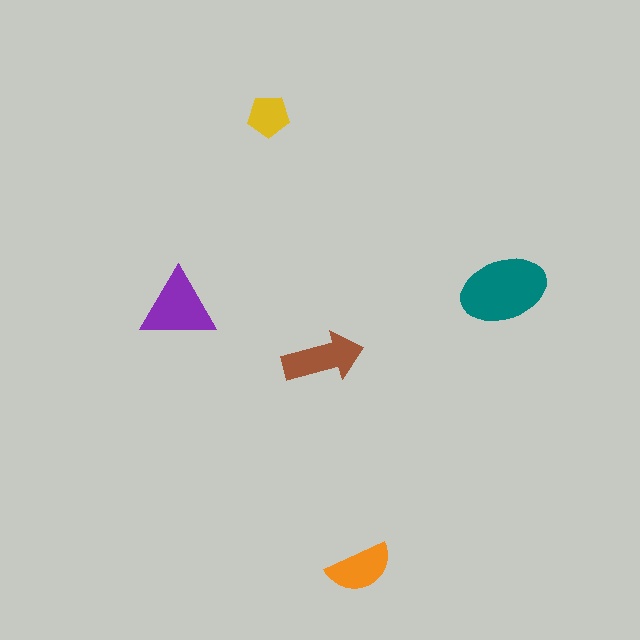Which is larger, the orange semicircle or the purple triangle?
The purple triangle.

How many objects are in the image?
There are 5 objects in the image.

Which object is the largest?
The teal ellipse.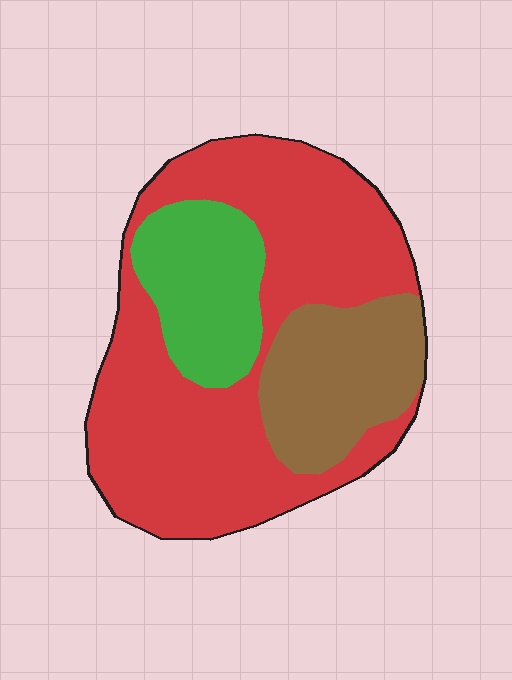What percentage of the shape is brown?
Brown covers 21% of the shape.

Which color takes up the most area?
Red, at roughly 60%.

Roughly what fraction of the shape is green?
Green covers around 20% of the shape.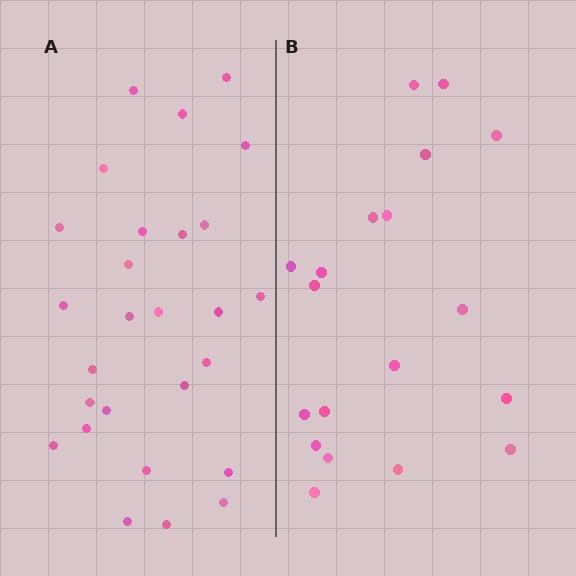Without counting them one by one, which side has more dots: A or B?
Region A (the left region) has more dots.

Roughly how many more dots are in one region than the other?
Region A has roughly 8 or so more dots than region B.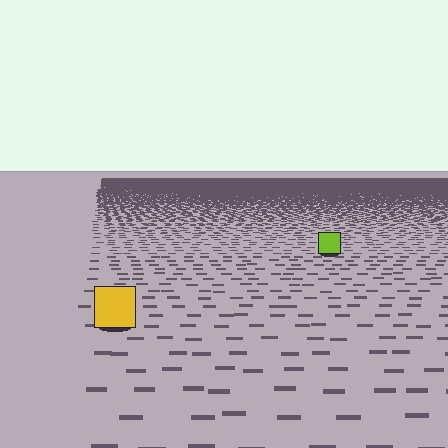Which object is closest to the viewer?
The yellow square is closest. The texture marks near it are larger and more spread out.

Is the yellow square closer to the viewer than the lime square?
Yes. The yellow square is closer — you can tell from the texture gradient: the ground texture is coarser near it.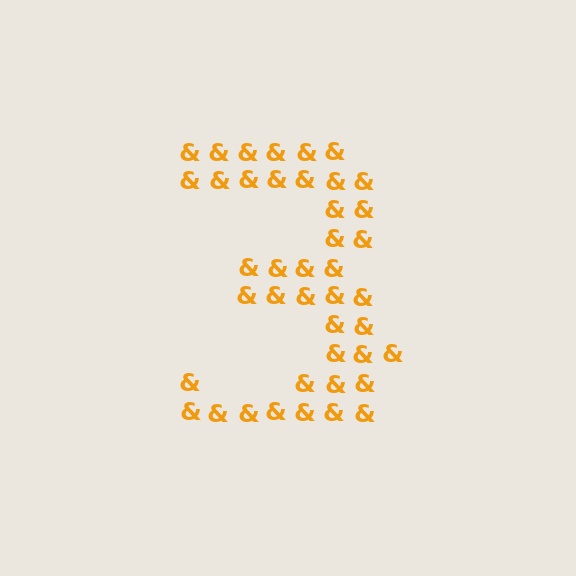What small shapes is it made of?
It is made of small ampersands.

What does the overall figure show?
The overall figure shows the digit 3.